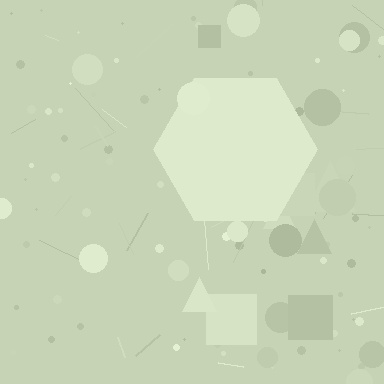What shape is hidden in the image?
A hexagon is hidden in the image.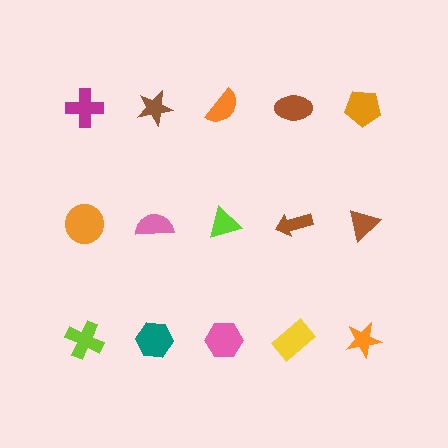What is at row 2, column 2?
A pink semicircle.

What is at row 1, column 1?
A magenta cross.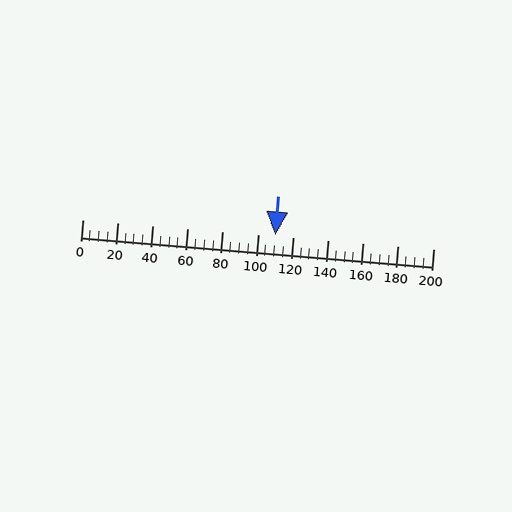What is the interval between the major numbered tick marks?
The major tick marks are spaced 20 units apart.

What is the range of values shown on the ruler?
The ruler shows values from 0 to 200.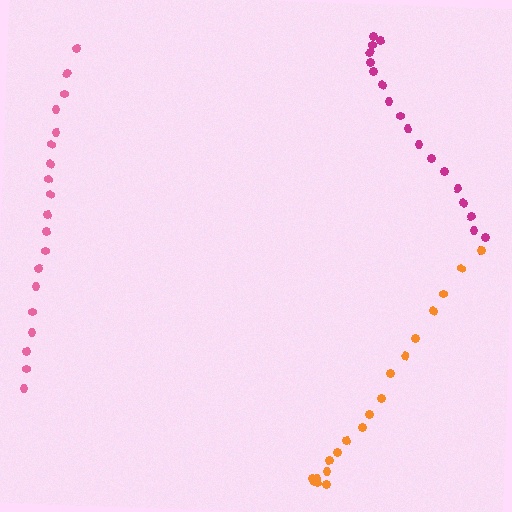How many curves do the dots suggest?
There are 3 distinct paths.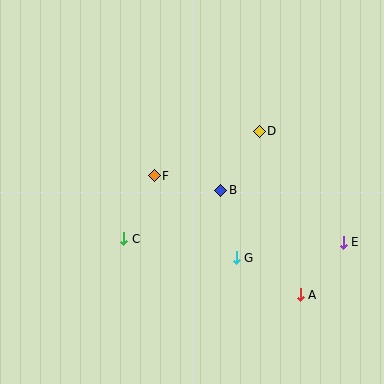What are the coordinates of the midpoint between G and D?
The midpoint between G and D is at (248, 194).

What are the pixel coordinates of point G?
Point G is at (236, 258).